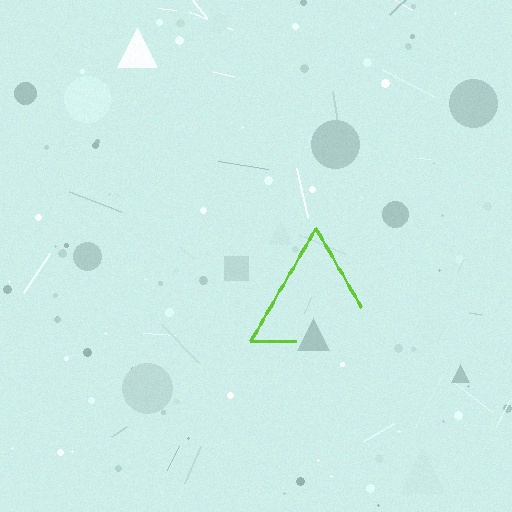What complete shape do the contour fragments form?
The contour fragments form a triangle.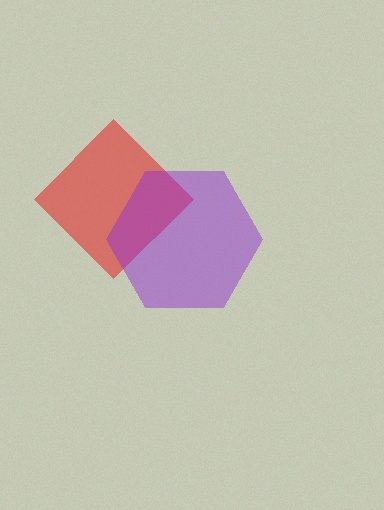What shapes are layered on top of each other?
The layered shapes are: a red diamond, a purple hexagon.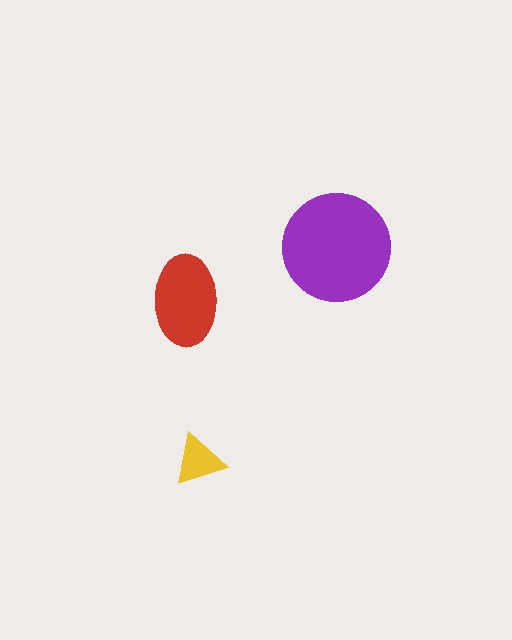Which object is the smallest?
The yellow triangle.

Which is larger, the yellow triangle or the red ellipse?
The red ellipse.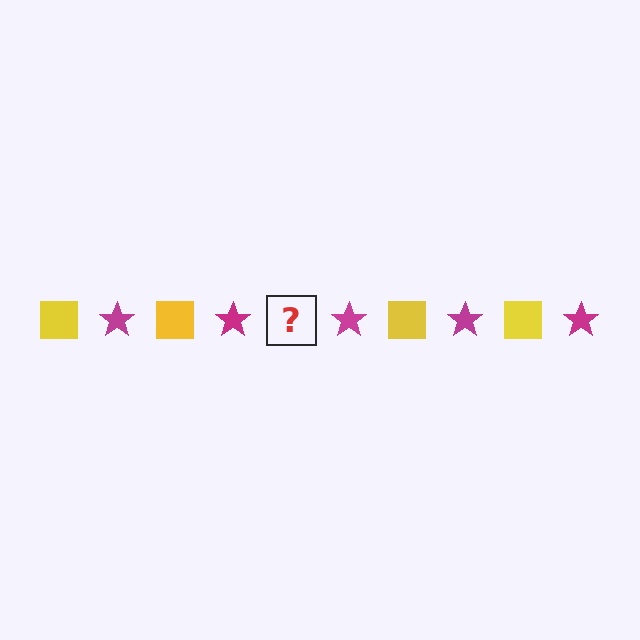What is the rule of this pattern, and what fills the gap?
The rule is that the pattern alternates between yellow square and magenta star. The gap should be filled with a yellow square.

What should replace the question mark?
The question mark should be replaced with a yellow square.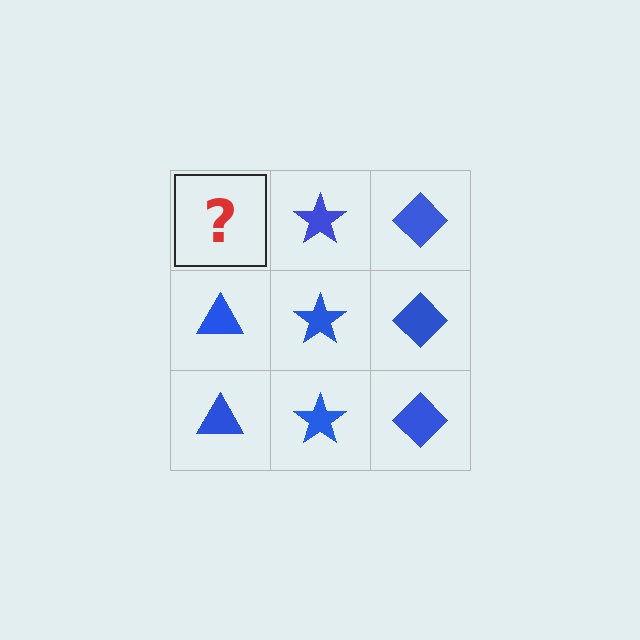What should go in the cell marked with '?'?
The missing cell should contain a blue triangle.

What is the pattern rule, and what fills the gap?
The rule is that each column has a consistent shape. The gap should be filled with a blue triangle.